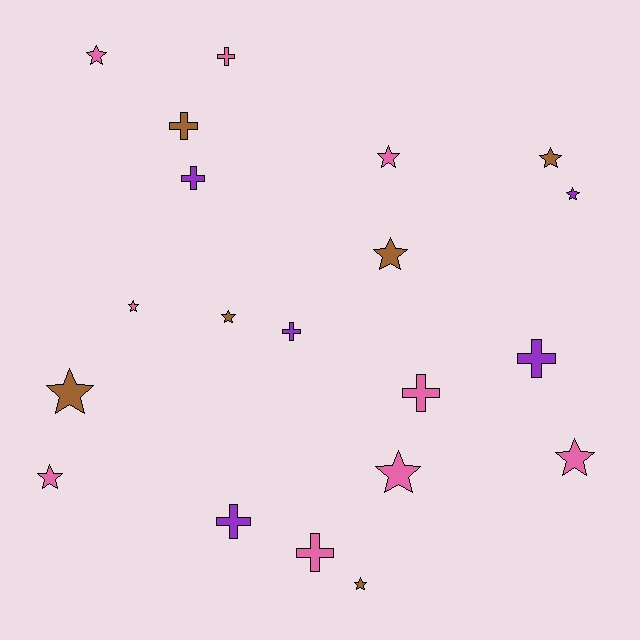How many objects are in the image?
There are 20 objects.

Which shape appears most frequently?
Star, with 12 objects.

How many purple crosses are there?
There are 4 purple crosses.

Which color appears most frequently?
Pink, with 9 objects.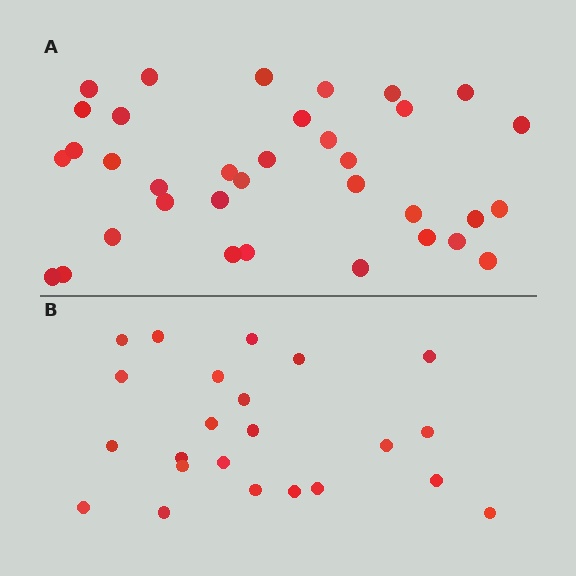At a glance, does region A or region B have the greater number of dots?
Region A (the top region) has more dots.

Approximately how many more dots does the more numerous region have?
Region A has roughly 12 or so more dots than region B.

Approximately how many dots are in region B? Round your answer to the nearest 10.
About 20 dots. (The exact count is 23, which rounds to 20.)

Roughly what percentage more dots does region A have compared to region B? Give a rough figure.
About 50% more.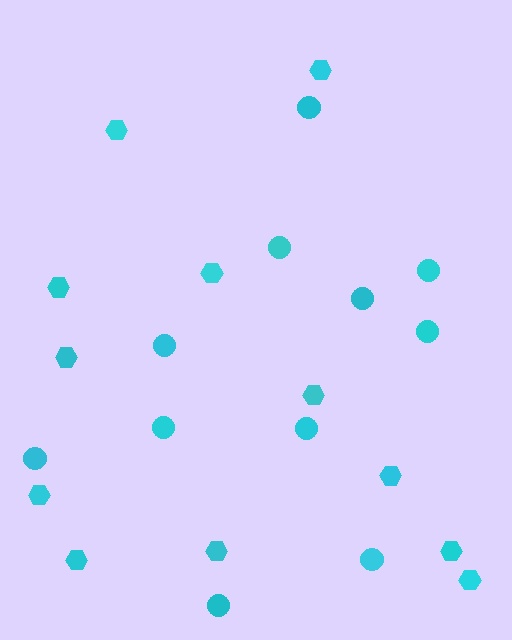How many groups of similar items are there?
There are 2 groups: one group of circles (11) and one group of hexagons (12).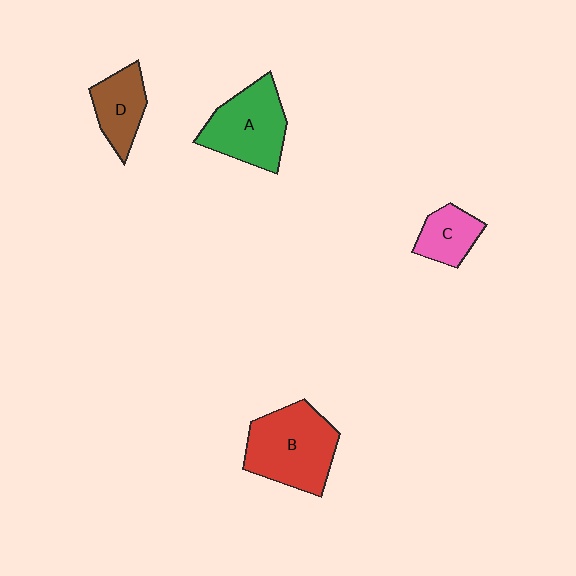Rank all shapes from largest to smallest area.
From largest to smallest: B (red), A (green), D (brown), C (pink).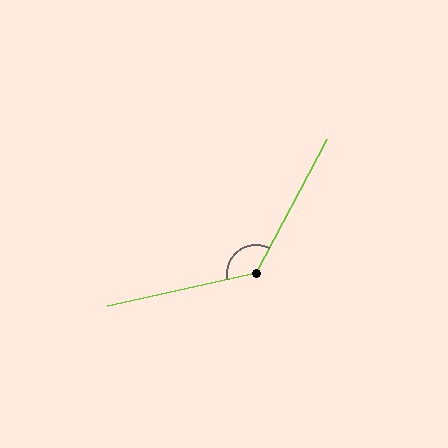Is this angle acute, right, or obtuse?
It is obtuse.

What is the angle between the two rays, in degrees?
Approximately 130 degrees.